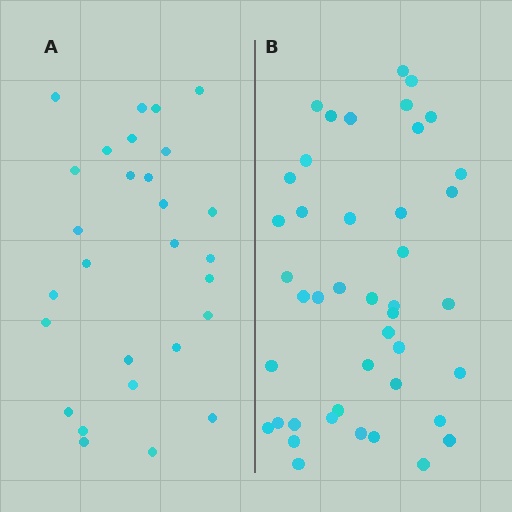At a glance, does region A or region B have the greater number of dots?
Region B (the right region) has more dots.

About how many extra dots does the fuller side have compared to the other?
Region B has approximately 15 more dots than region A.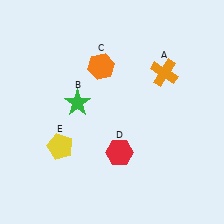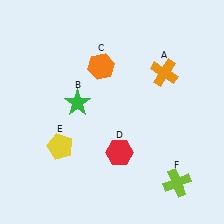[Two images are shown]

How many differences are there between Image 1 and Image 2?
There is 1 difference between the two images.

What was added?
A lime cross (F) was added in Image 2.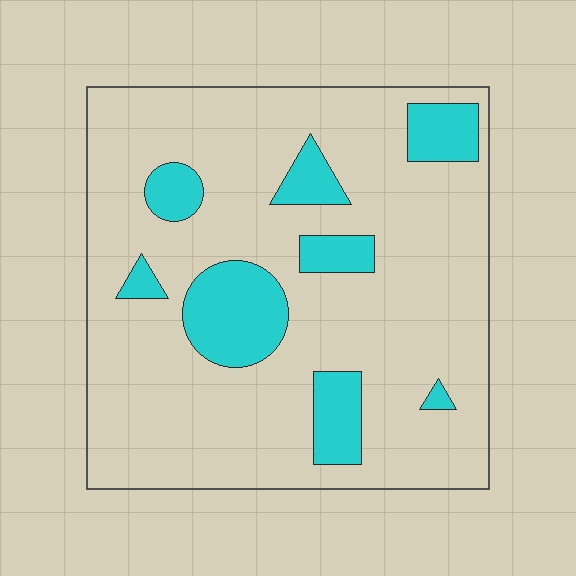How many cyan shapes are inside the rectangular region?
8.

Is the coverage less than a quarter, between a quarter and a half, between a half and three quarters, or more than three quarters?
Less than a quarter.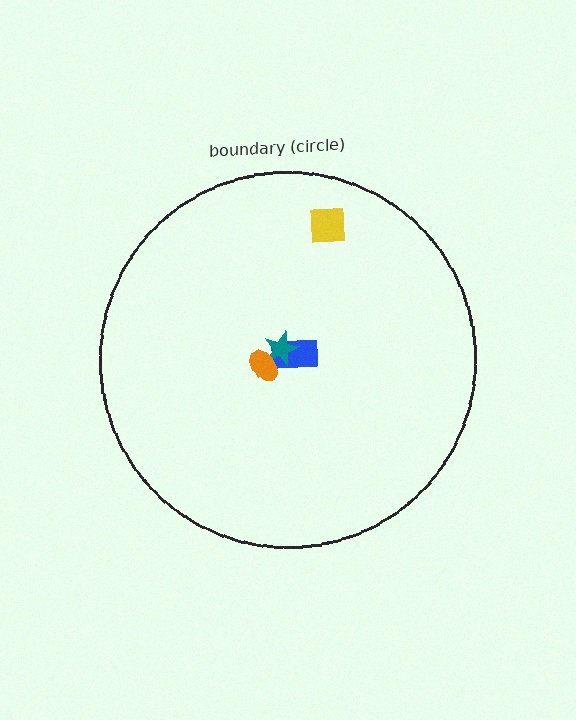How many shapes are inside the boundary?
4 inside, 0 outside.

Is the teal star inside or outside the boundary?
Inside.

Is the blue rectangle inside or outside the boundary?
Inside.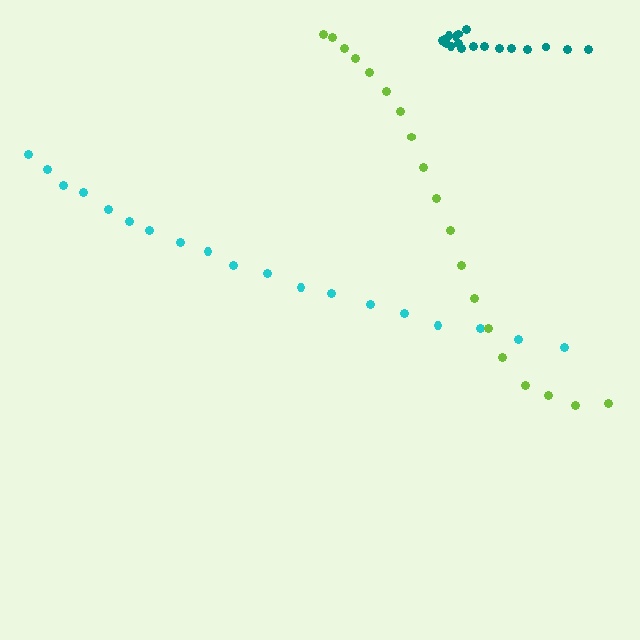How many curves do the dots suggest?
There are 3 distinct paths.